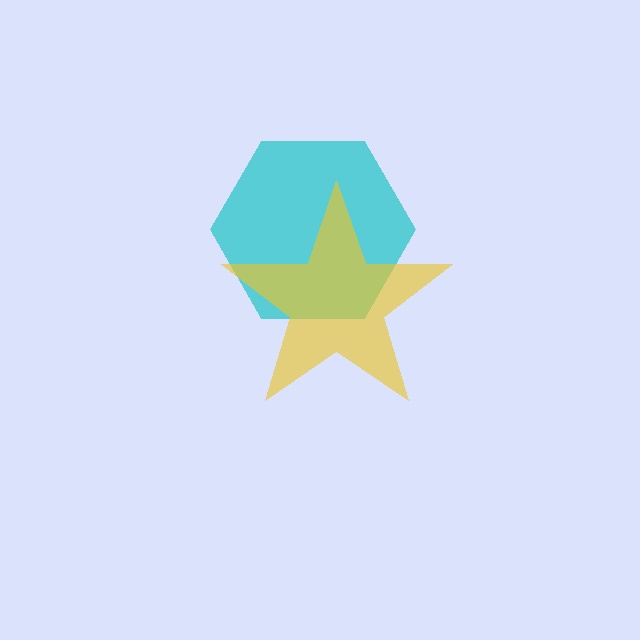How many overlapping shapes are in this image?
There are 2 overlapping shapes in the image.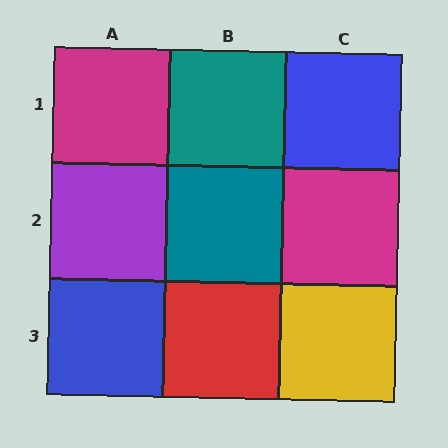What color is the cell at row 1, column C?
Blue.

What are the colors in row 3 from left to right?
Blue, red, yellow.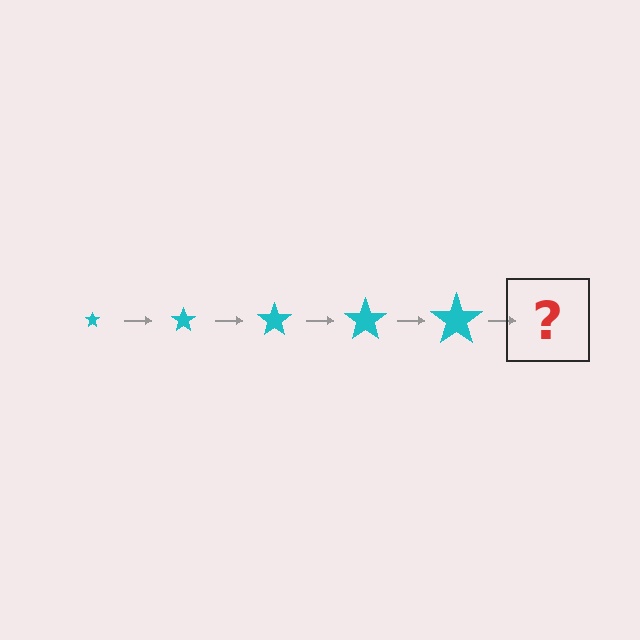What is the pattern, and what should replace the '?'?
The pattern is that the star gets progressively larger each step. The '?' should be a cyan star, larger than the previous one.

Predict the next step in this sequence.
The next step is a cyan star, larger than the previous one.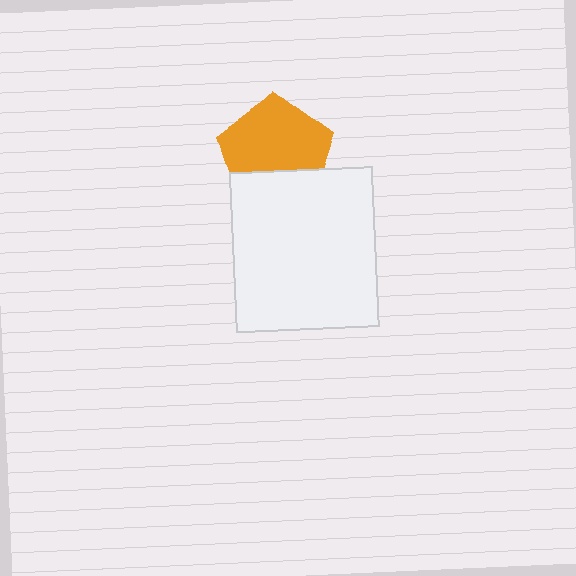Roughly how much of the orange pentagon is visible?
Most of it is visible (roughly 69%).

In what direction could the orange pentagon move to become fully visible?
The orange pentagon could move up. That would shift it out from behind the white rectangle entirely.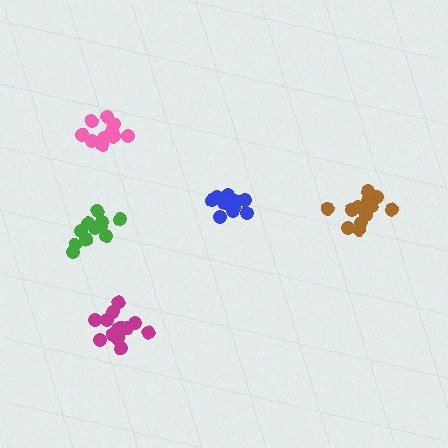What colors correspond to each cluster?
The clusters are colored: blue, brown, magenta, green, pink.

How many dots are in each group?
Group 1: 12 dots, Group 2: 13 dots, Group 3: 14 dots, Group 4: 11 dots, Group 5: 10 dots (60 total).